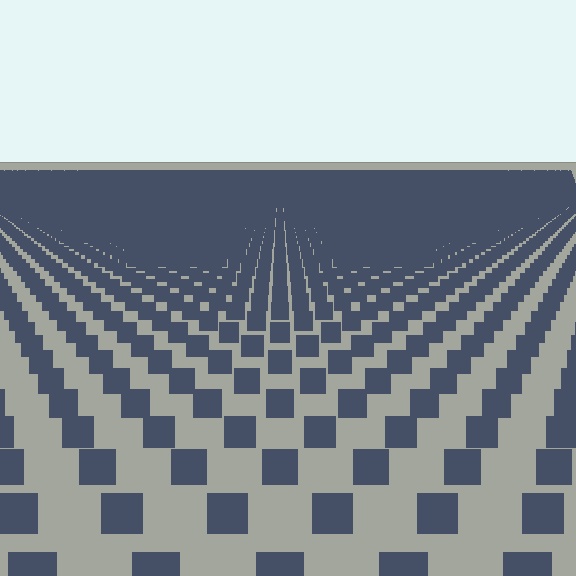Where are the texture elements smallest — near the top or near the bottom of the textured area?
Near the top.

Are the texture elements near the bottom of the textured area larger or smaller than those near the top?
Larger. Near the bottom, elements are closer to the viewer and appear at a bigger on-screen size.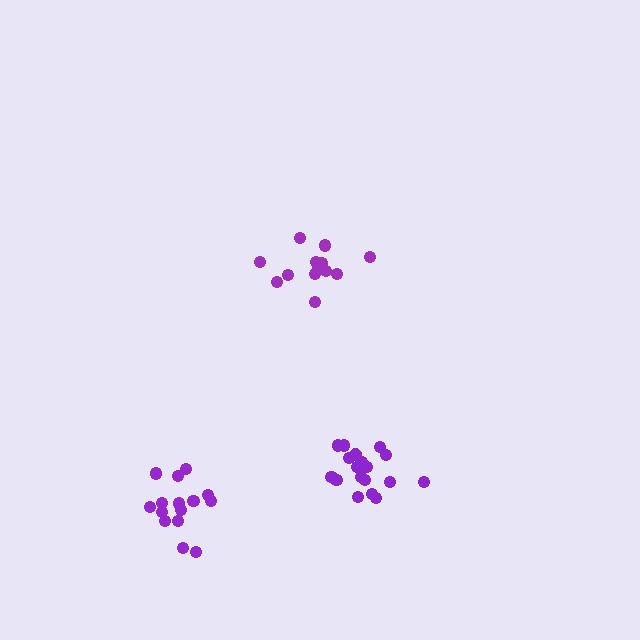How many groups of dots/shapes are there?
There are 3 groups.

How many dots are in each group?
Group 1: 13 dots, Group 2: 19 dots, Group 3: 15 dots (47 total).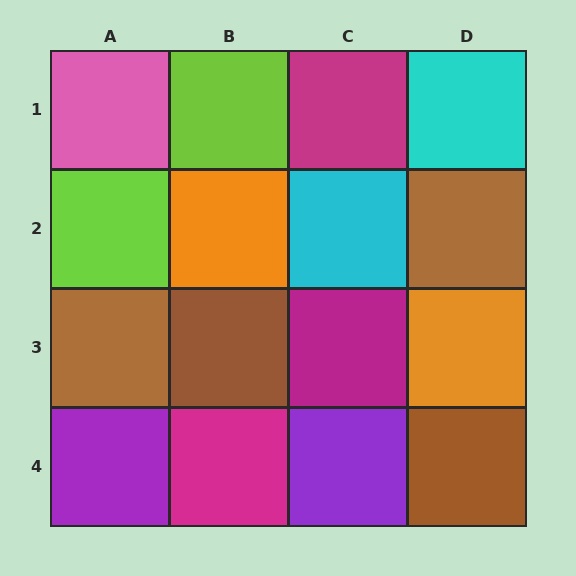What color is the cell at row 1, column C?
Magenta.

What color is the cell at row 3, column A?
Brown.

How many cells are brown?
4 cells are brown.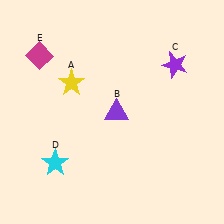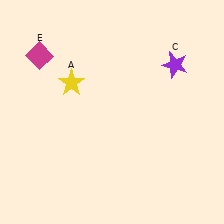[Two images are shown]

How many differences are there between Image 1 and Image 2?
There are 2 differences between the two images.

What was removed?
The cyan star (D), the purple triangle (B) were removed in Image 2.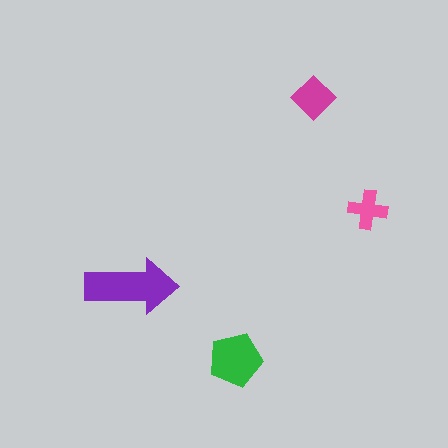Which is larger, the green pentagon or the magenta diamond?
The green pentagon.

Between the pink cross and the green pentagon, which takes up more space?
The green pentagon.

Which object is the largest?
The purple arrow.